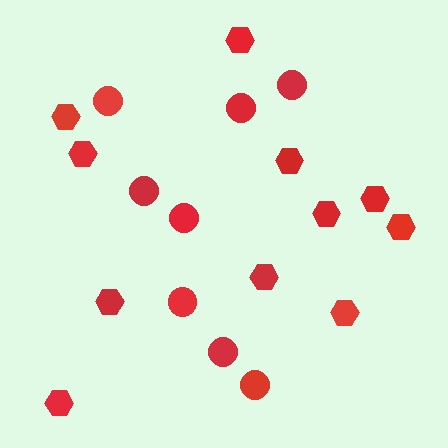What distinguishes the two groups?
There are 2 groups: one group of circles (8) and one group of hexagons (11).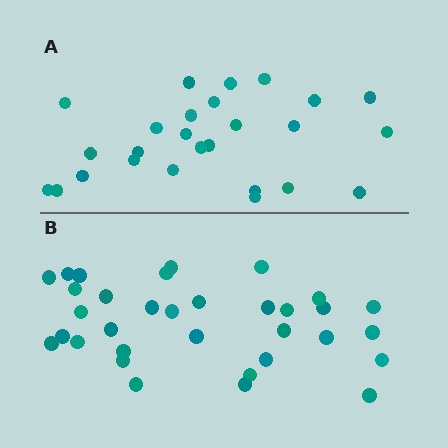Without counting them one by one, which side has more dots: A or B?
Region B (the bottom region) has more dots.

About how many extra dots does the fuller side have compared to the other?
Region B has roughly 8 or so more dots than region A.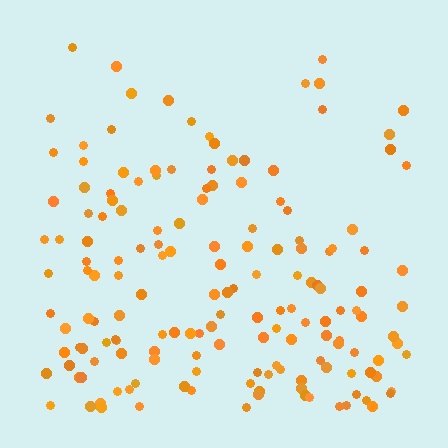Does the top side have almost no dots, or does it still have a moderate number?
Still a moderate number, just noticeably fewer than the bottom.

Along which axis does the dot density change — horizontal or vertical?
Vertical.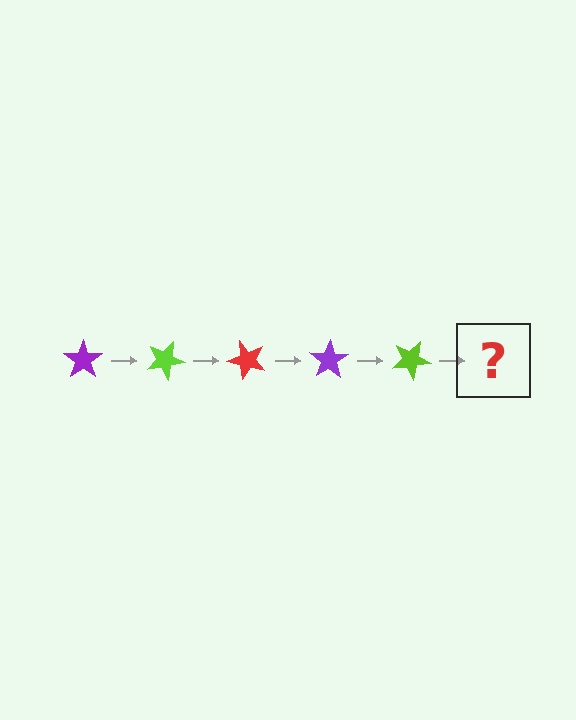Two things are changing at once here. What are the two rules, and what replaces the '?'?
The two rules are that it rotates 25 degrees each step and the color cycles through purple, lime, and red. The '?' should be a red star, rotated 125 degrees from the start.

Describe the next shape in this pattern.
It should be a red star, rotated 125 degrees from the start.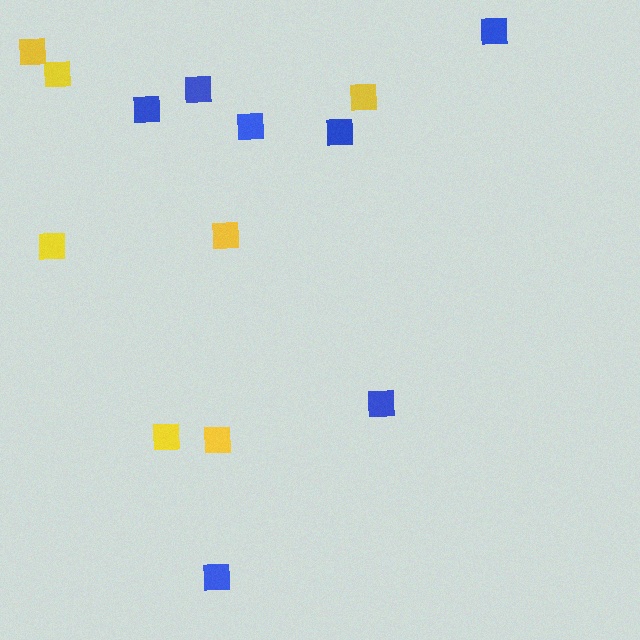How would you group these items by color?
There are 2 groups: one group of blue squares (7) and one group of yellow squares (7).